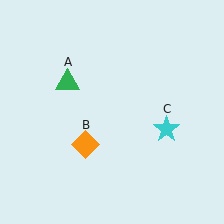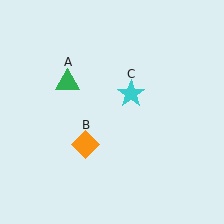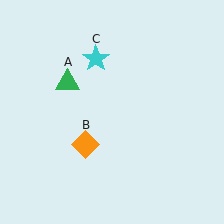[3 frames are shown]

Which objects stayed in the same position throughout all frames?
Green triangle (object A) and orange diamond (object B) remained stationary.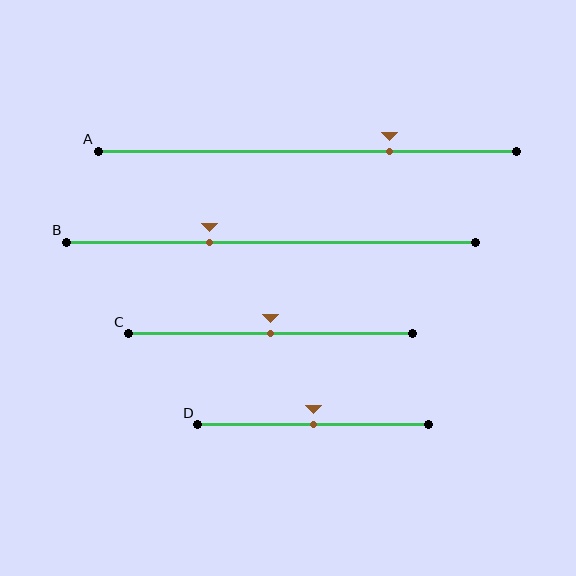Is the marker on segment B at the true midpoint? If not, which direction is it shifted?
No, the marker on segment B is shifted to the left by about 15% of the segment length.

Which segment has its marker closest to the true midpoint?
Segment C has its marker closest to the true midpoint.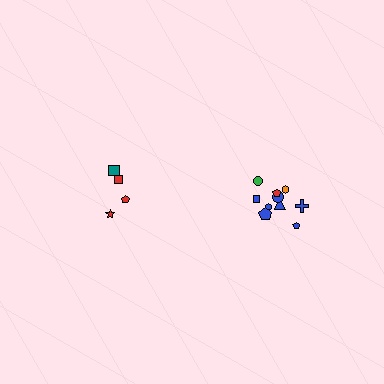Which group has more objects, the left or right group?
The right group.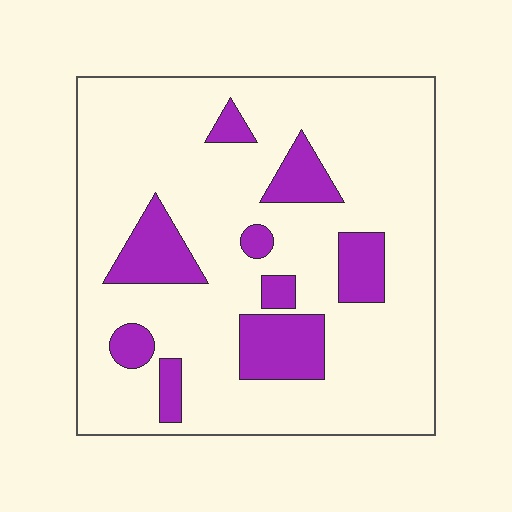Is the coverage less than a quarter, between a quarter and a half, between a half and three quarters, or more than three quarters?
Less than a quarter.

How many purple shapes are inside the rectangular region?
9.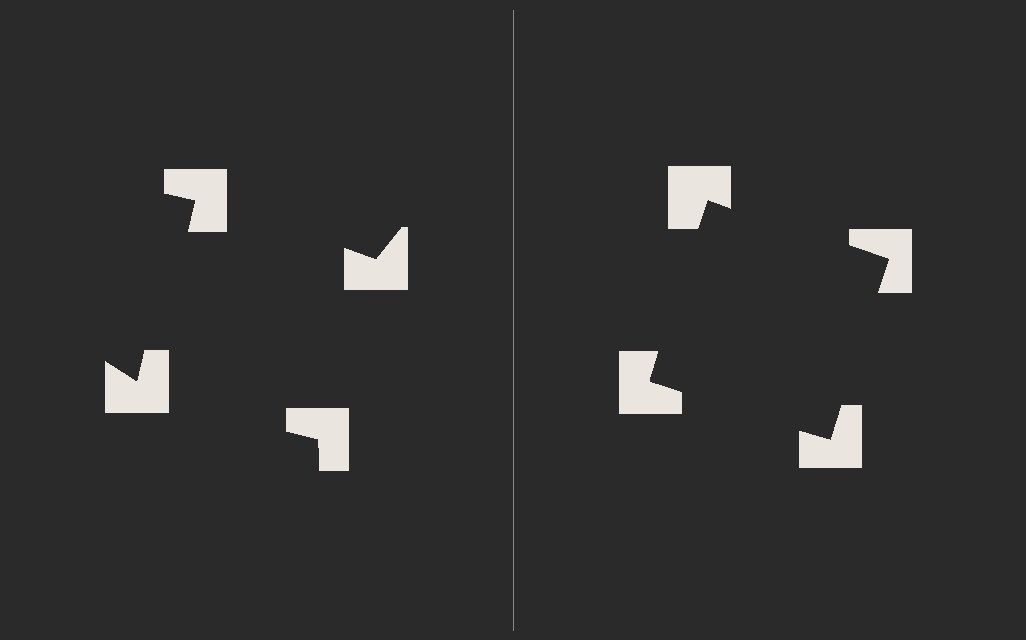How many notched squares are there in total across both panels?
8 — 4 on each side.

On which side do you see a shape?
An illusory square appears on the right side. On the left side the wedge cuts are rotated, so no coherent shape forms.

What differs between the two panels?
The notched squares are positioned identically on both sides; only the wedge orientations differ. On the right they align to a square; on the left they are misaligned.